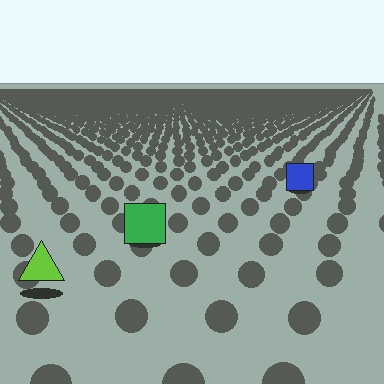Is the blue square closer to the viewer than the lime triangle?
No. The lime triangle is closer — you can tell from the texture gradient: the ground texture is coarser near it.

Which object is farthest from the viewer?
The blue square is farthest from the viewer. It appears smaller and the ground texture around it is denser.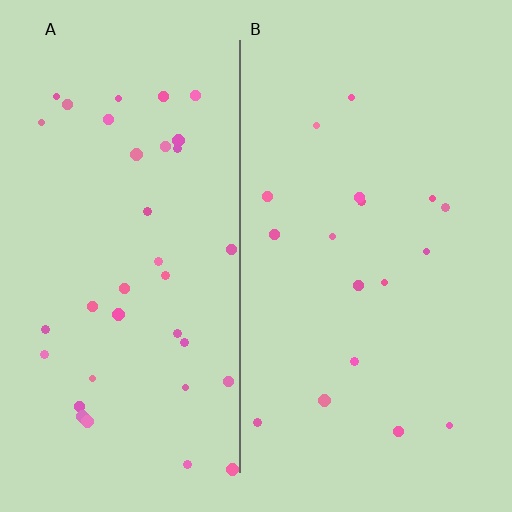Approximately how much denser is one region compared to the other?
Approximately 2.1× — region A over region B.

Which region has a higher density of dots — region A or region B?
A (the left).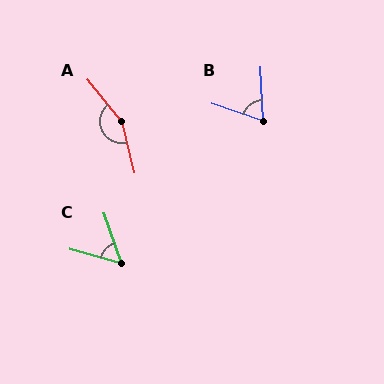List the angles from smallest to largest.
C (55°), B (69°), A (155°).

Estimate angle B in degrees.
Approximately 69 degrees.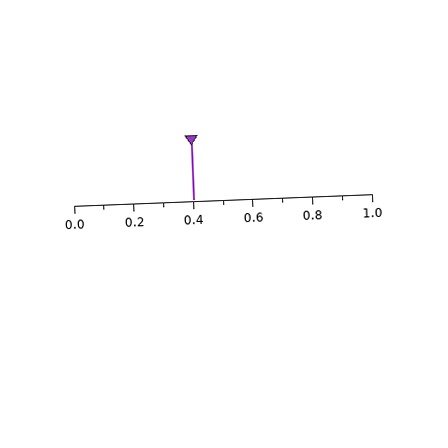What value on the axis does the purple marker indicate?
The marker indicates approximately 0.4.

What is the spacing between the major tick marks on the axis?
The major ticks are spaced 0.2 apart.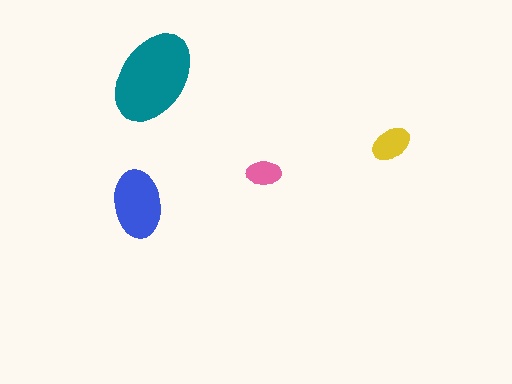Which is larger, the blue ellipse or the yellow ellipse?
The blue one.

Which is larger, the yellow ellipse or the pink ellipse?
The yellow one.